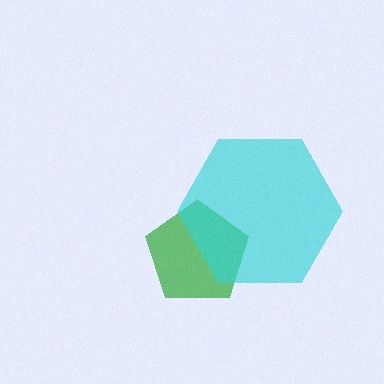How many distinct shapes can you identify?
There are 2 distinct shapes: a green pentagon, a cyan hexagon.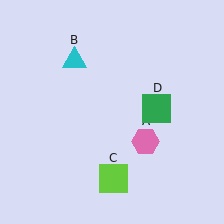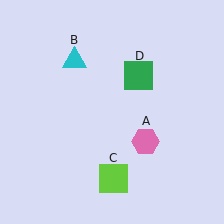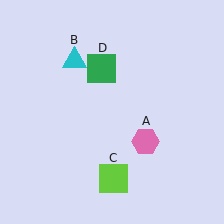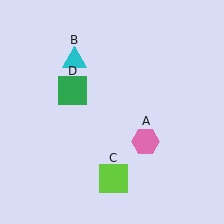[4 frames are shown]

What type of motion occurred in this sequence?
The green square (object D) rotated counterclockwise around the center of the scene.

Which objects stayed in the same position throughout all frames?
Pink hexagon (object A) and cyan triangle (object B) and lime square (object C) remained stationary.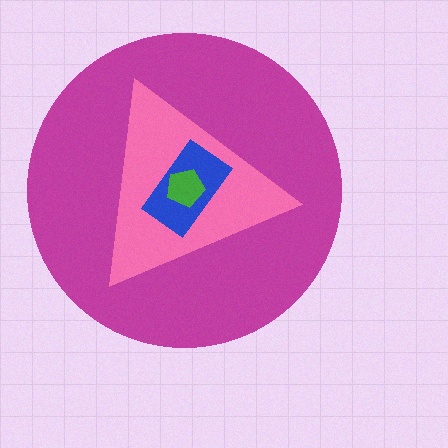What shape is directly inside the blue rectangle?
The green pentagon.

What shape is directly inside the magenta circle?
The pink triangle.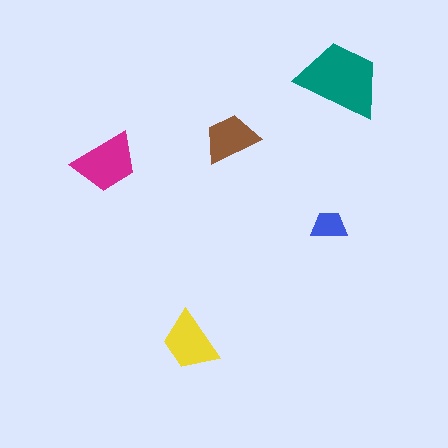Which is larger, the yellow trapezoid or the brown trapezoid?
The yellow one.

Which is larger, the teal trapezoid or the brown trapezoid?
The teal one.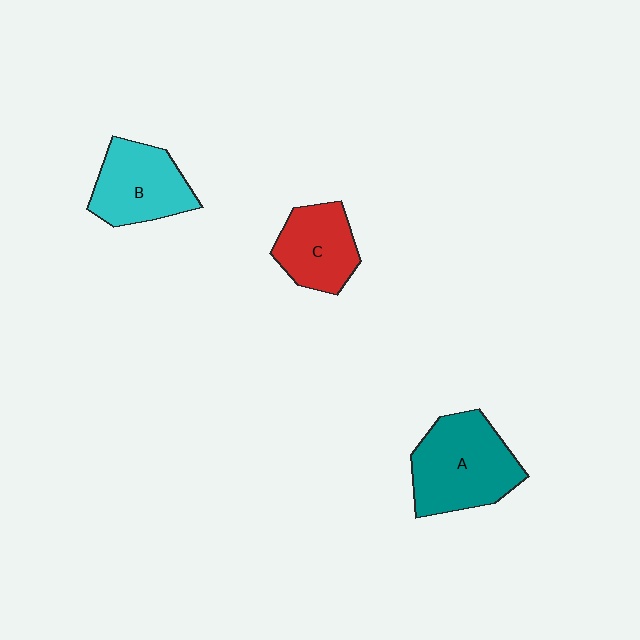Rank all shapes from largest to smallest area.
From largest to smallest: A (teal), B (cyan), C (red).